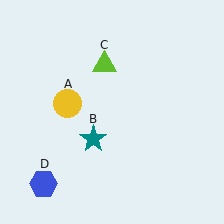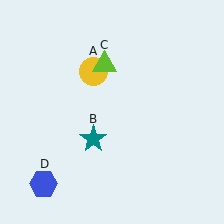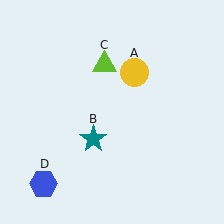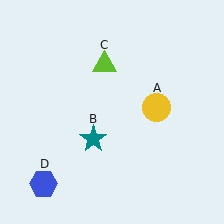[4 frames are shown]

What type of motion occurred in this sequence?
The yellow circle (object A) rotated clockwise around the center of the scene.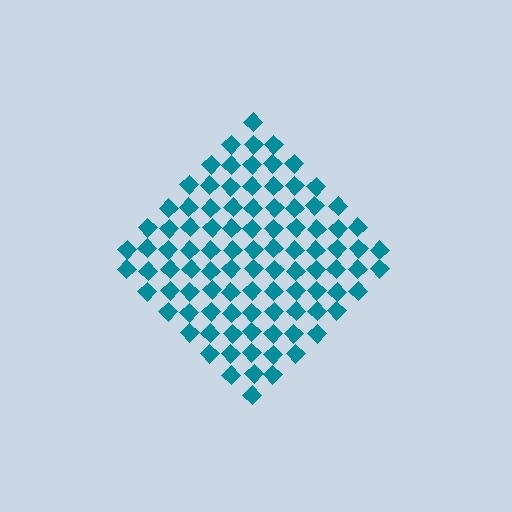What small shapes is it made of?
It is made of small diamonds.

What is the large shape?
The large shape is a diamond.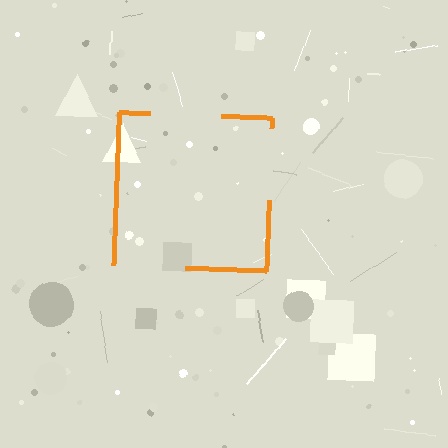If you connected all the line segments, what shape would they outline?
They would outline a square.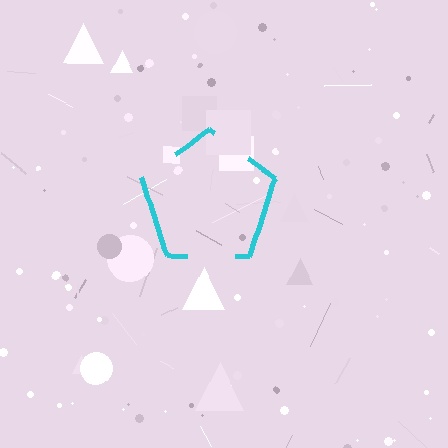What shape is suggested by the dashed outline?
The dashed outline suggests a pentagon.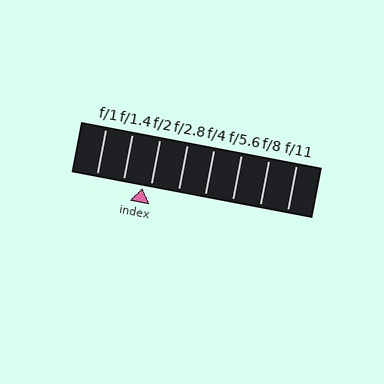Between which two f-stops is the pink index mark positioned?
The index mark is between f/1.4 and f/2.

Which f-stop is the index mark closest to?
The index mark is closest to f/2.